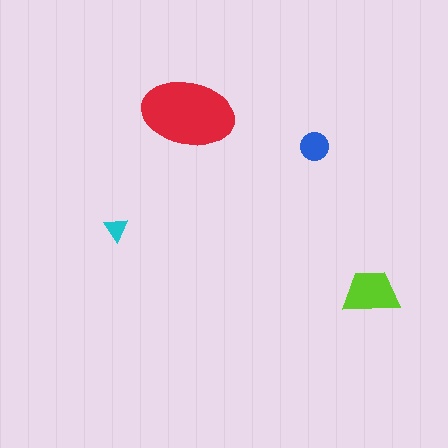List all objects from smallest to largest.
The cyan triangle, the blue circle, the lime trapezoid, the red ellipse.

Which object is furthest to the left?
The cyan triangle is leftmost.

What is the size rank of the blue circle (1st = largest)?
3rd.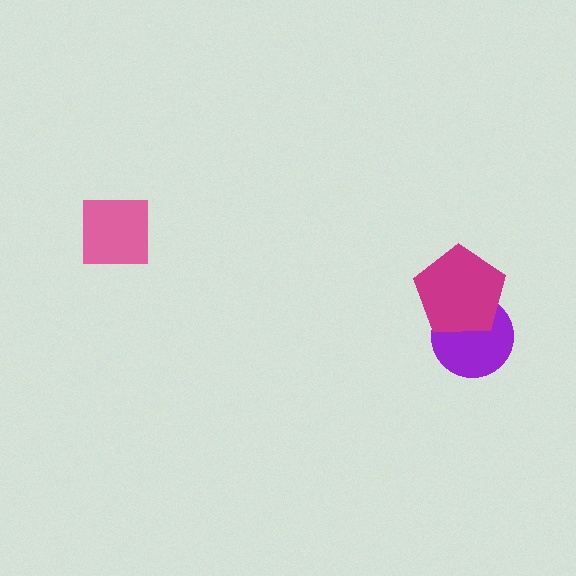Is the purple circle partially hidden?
Yes, it is partially covered by another shape.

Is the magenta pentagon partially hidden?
No, no other shape covers it.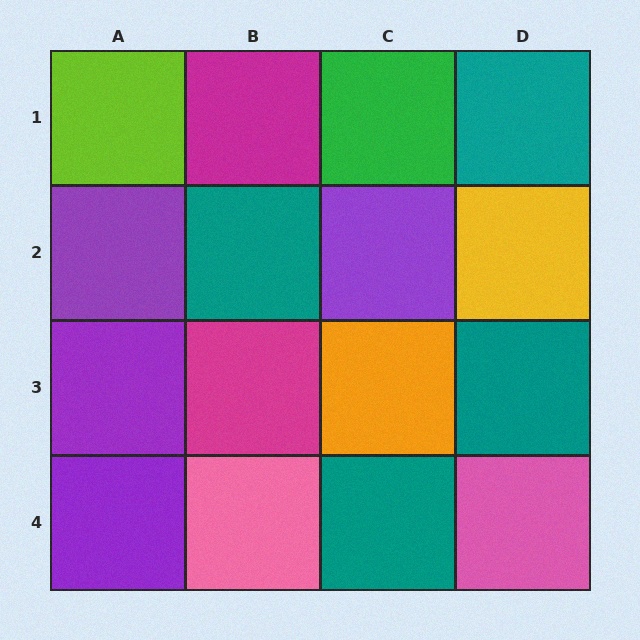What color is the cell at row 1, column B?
Magenta.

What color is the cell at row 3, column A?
Purple.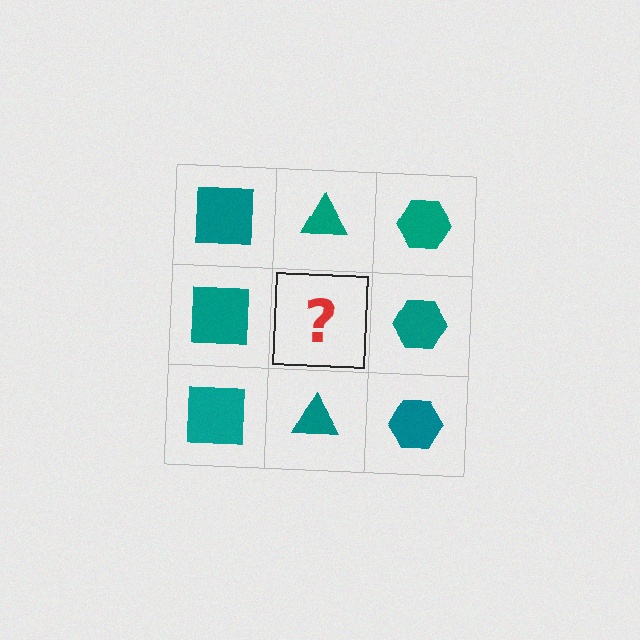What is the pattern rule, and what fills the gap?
The rule is that each column has a consistent shape. The gap should be filled with a teal triangle.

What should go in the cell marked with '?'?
The missing cell should contain a teal triangle.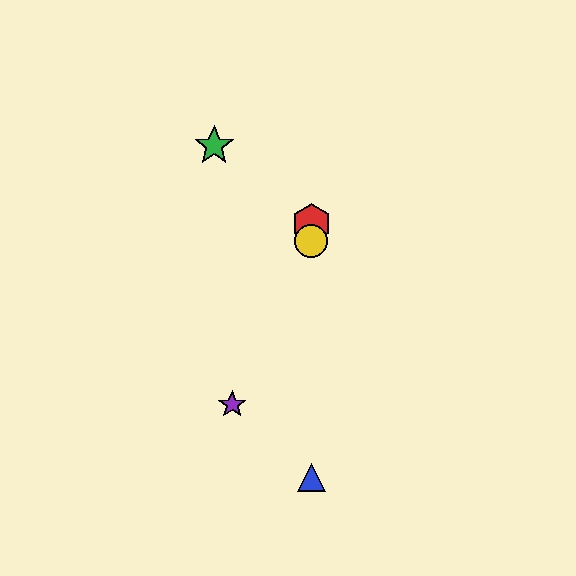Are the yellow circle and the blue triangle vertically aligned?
Yes, both are at x≈311.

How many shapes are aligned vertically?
3 shapes (the red hexagon, the blue triangle, the yellow circle) are aligned vertically.